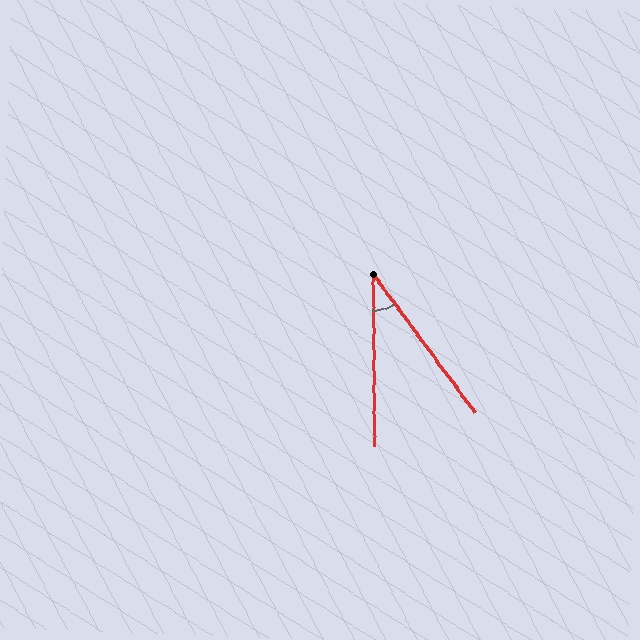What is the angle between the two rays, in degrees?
Approximately 36 degrees.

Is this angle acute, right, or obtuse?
It is acute.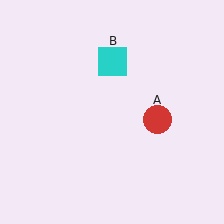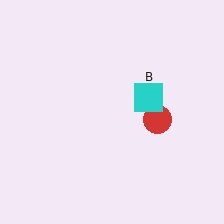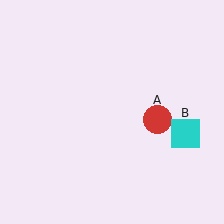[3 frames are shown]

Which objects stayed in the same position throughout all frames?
Red circle (object A) remained stationary.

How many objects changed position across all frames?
1 object changed position: cyan square (object B).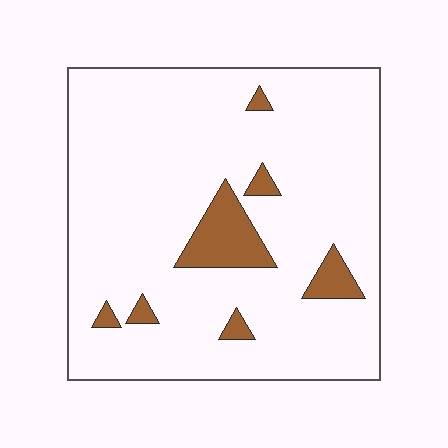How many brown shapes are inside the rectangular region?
7.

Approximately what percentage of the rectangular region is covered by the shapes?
Approximately 10%.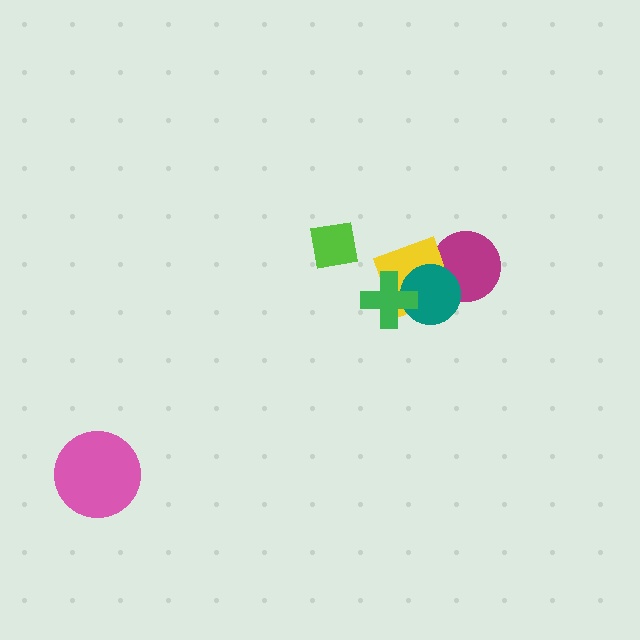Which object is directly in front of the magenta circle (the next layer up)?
The yellow diamond is directly in front of the magenta circle.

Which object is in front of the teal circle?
The green cross is in front of the teal circle.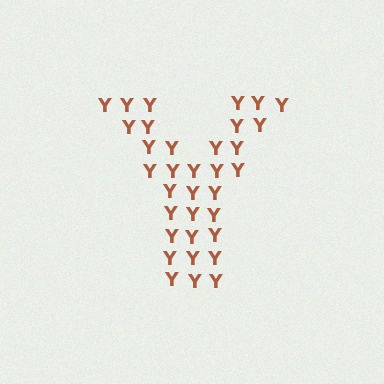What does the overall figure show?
The overall figure shows the letter Y.